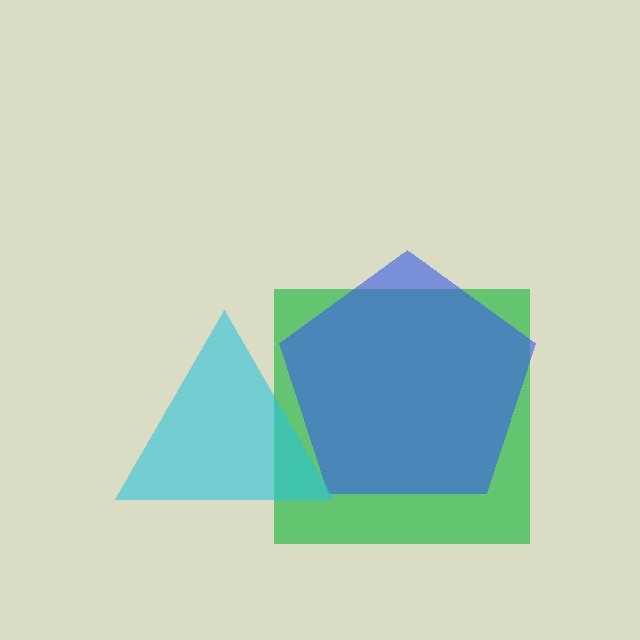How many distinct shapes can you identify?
There are 3 distinct shapes: a green square, a blue pentagon, a cyan triangle.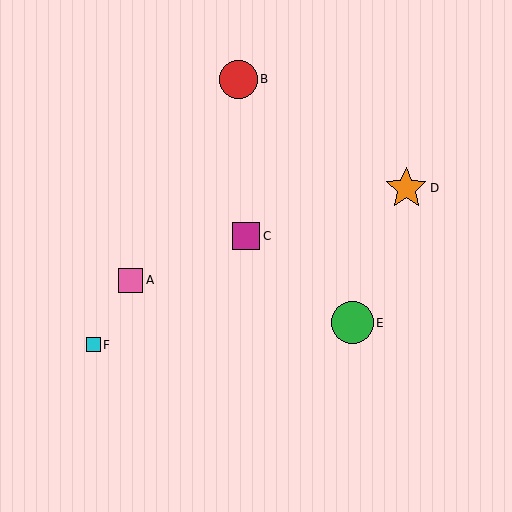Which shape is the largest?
The green circle (labeled E) is the largest.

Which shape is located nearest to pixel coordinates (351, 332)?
The green circle (labeled E) at (352, 323) is nearest to that location.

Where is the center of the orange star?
The center of the orange star is at (406, 188).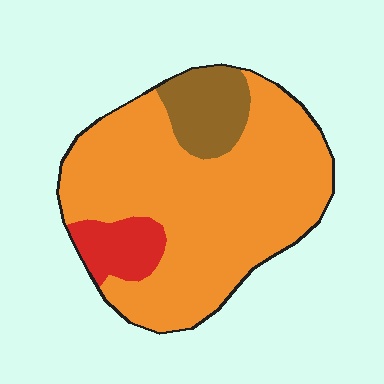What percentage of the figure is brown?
Brown covers 13% of the figure.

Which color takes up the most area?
Orange, at roughly 80%.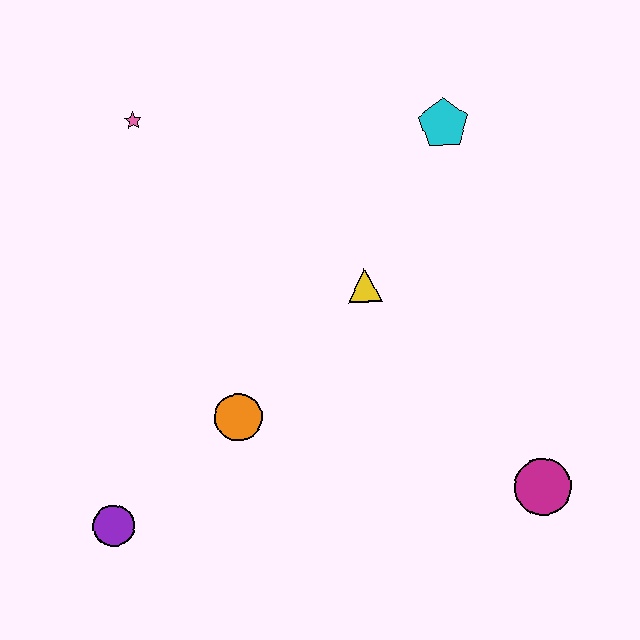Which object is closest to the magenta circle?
The yellow triangle is closest to the magenta circle.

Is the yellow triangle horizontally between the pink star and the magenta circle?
Yes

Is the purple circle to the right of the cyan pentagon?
No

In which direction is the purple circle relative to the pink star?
The purple circle is below the pink star.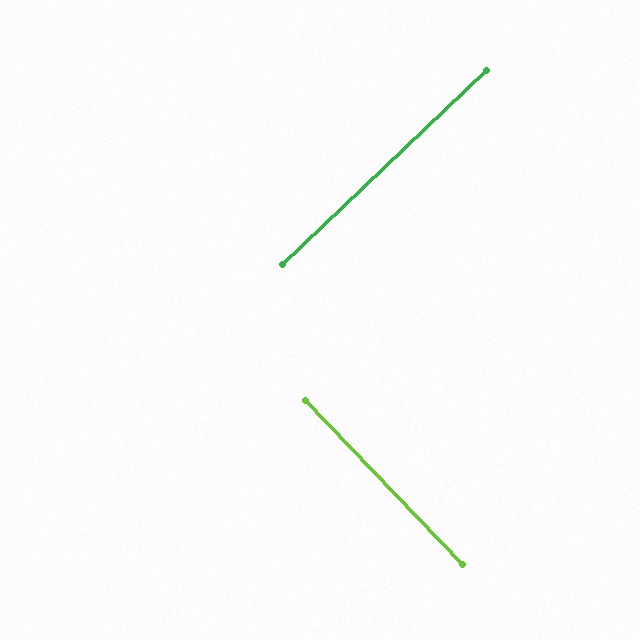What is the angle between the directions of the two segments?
Approximately 90 degrees.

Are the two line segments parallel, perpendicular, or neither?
Perpendicular — they meet at approximately 90°.